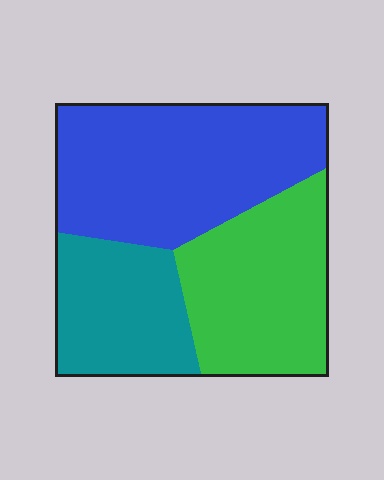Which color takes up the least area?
Teal, at roughly 25%.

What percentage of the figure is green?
Green takes up about one third (1/3) of the figure.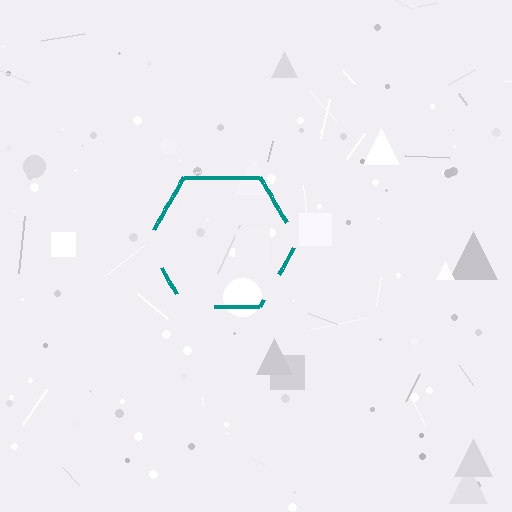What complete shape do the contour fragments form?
The contour fragments form a hexagon.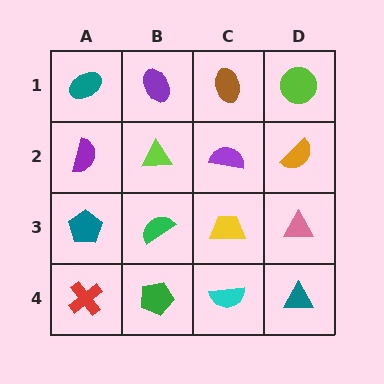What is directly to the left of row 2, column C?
A lime triangle.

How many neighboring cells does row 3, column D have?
3.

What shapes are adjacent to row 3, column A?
A purple semicircle (row 2, column A), a red cross (row 4, column A), a green semicircle (row 3, column B).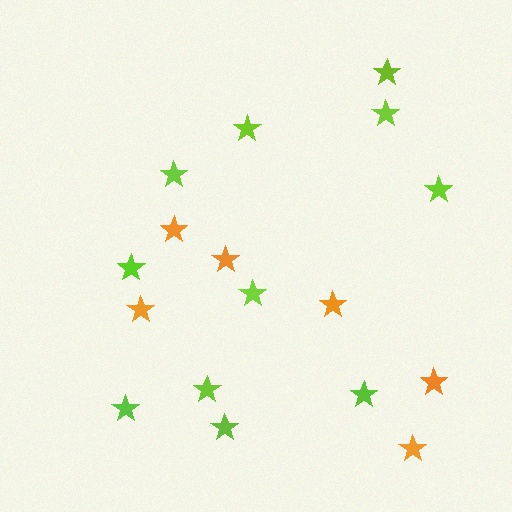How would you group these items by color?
There are 2 groups: one group of orange stars (6) and one group of lime stars (11).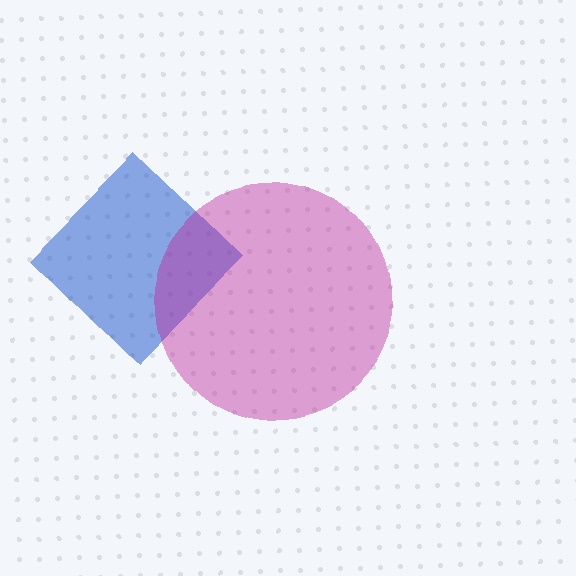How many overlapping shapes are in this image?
There are 2 overlapping shapes in the image.